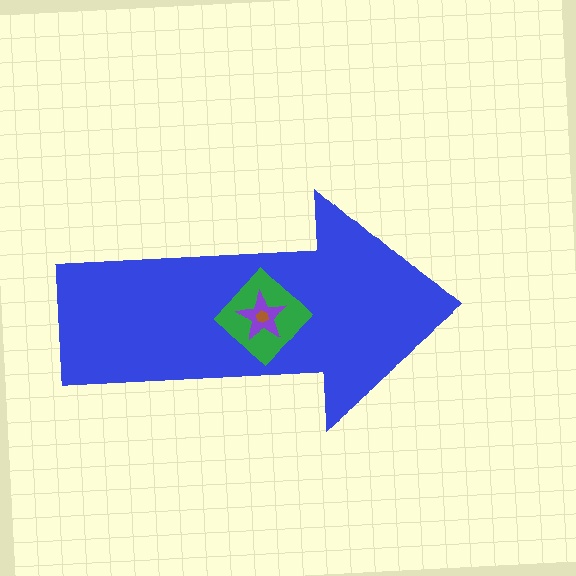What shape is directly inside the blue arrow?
The green diamond.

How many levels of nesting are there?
4.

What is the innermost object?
The brown hexagon.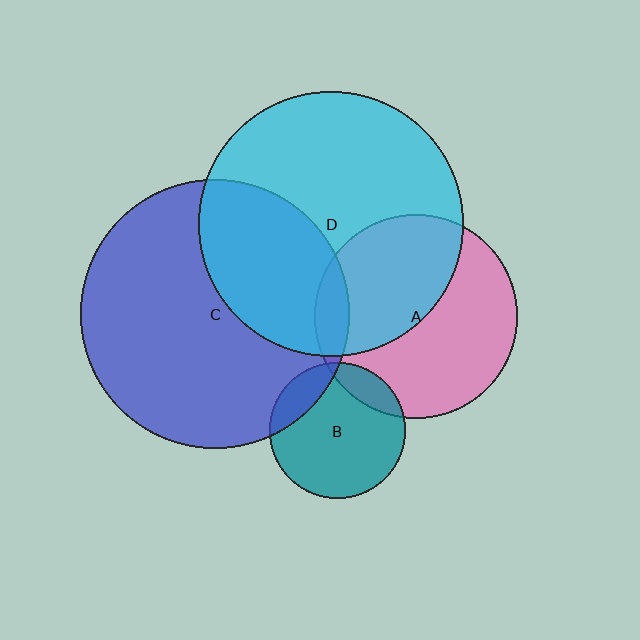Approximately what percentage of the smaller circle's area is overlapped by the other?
Approximately 35%.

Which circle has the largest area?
Circle C (blue).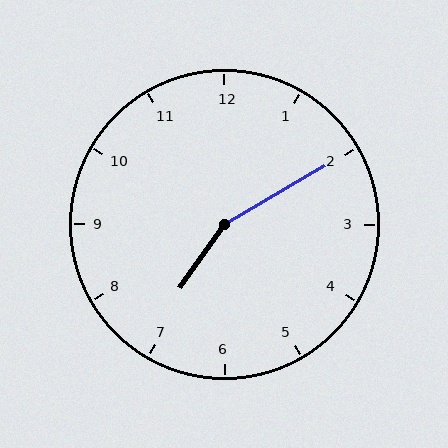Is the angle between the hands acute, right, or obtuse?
It is obtuse.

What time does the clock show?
7:10.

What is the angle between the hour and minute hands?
Approximately 155 degrees.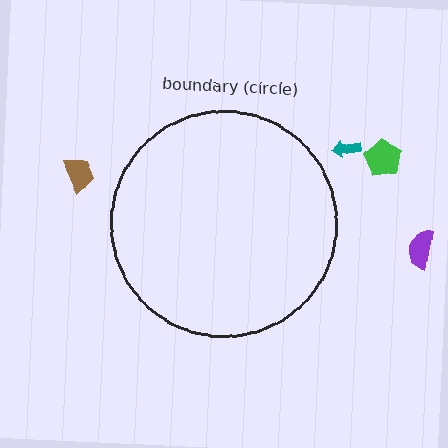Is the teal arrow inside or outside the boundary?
Outside.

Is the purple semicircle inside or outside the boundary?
Outside.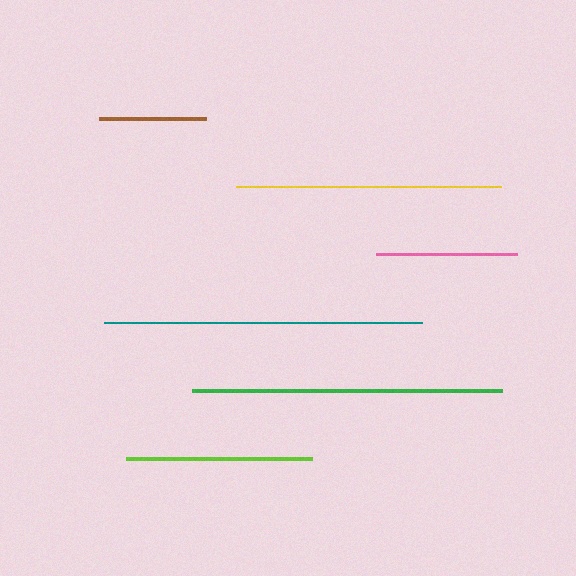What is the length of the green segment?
The green segment is approximately 310 pixels long.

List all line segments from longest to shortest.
From longest to shortest: teal, green, yellow, lime, pink, brown.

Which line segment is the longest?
The teal line is the longest at approximately 318 pixels.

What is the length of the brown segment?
The brown segment is approximately 108 pixels long.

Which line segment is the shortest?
The brown line is the shortest at approximately 108 pixels.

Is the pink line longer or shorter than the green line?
The green line is longer than the pink line.